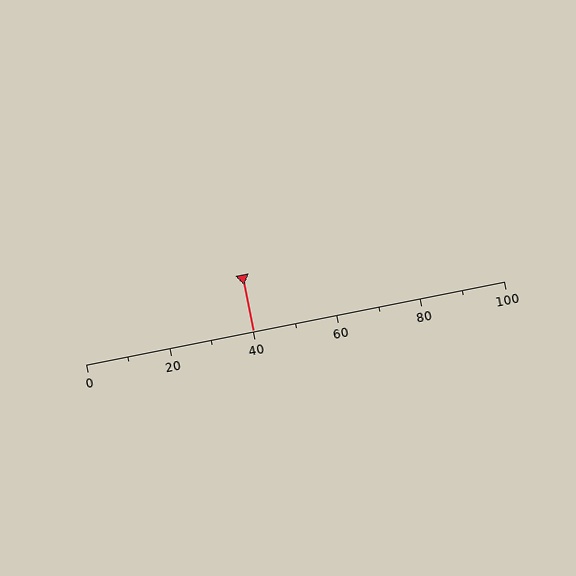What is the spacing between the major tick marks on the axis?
The major ticks are spaced 20 apart.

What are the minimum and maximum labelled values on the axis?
The axis runs from 0 to 100.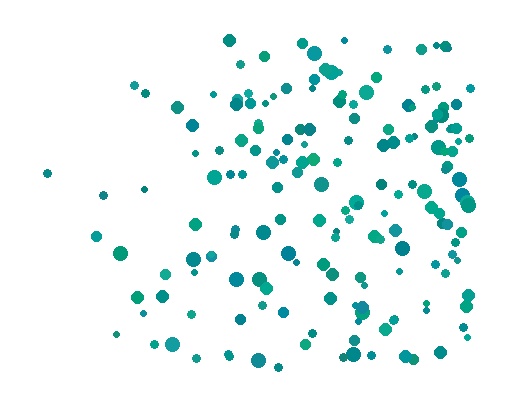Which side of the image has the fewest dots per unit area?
The left.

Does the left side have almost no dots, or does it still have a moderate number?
Still a moderate number, just noticeably fewer than the right.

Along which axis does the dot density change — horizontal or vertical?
Horizontal.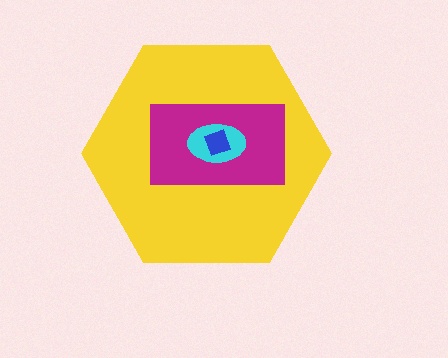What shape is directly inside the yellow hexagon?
The magenta rectangle.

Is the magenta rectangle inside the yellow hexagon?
Yes.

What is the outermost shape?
The yellow hexagon.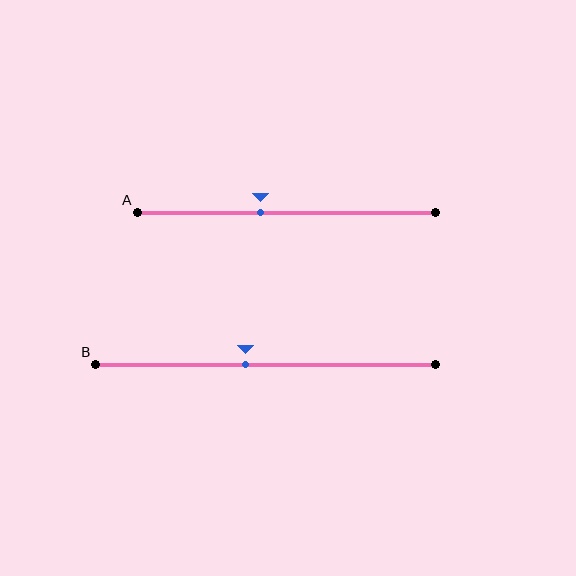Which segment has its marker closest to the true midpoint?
Segment B has its marker closest to the true midpoint.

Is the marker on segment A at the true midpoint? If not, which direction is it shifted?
No, the marker on segment A is shifted to the left by about 9% of the segment length.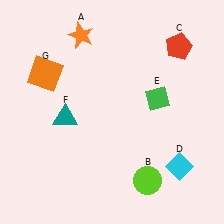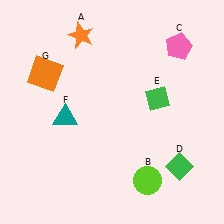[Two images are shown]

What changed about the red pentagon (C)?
In Image 1, C is red. In Image 2, it changed to pink.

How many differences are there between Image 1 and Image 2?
There are 2 differences between the two images.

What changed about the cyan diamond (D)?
In Image 1, D is cyan. In Image 2, it changed to green.